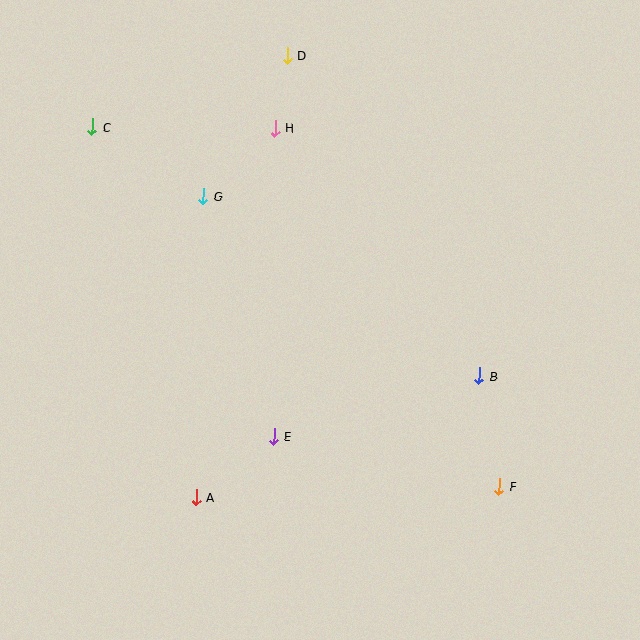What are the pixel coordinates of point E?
Point E is at (274, 436).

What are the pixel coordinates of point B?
Point B is at (479, 376).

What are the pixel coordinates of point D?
Point D is at (287, 55).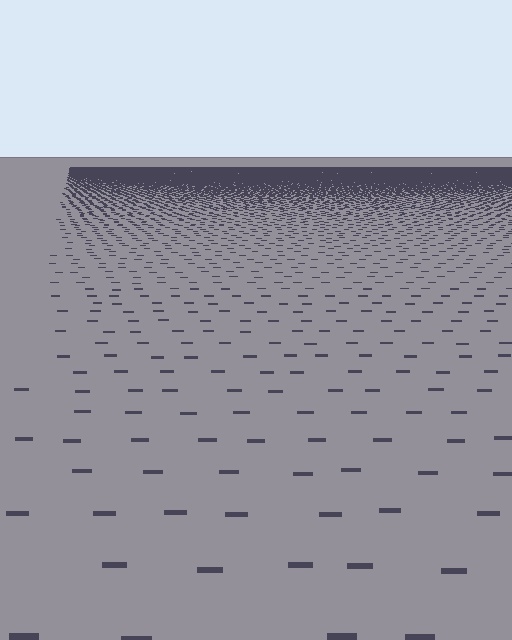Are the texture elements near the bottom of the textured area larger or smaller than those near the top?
Larger. Near the bottom, elements are closer to the viewer and appear at a bigger on-screen size.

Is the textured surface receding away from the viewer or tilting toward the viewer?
The surface is receding away from the viewer. Texture elements get smaller and denser toward the top.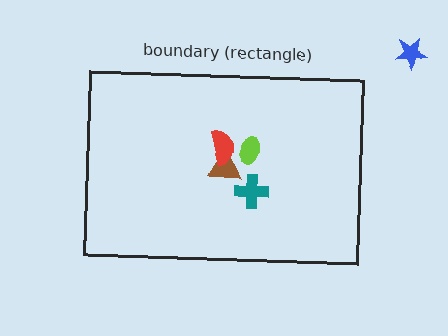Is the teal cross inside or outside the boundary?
Inside.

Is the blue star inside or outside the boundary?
Outside.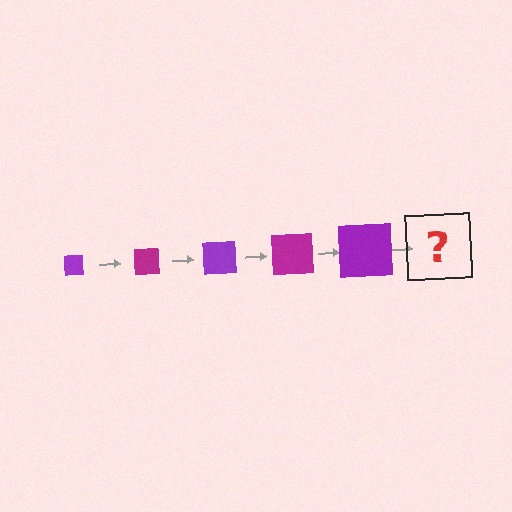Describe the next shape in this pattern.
It should be a magenta square, larger than the previous one.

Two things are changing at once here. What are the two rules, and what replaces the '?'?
The two rules are that the square grows larger each step and the color cycles through purple and magenta. The '?' should be a magenta square, larger than the previous one.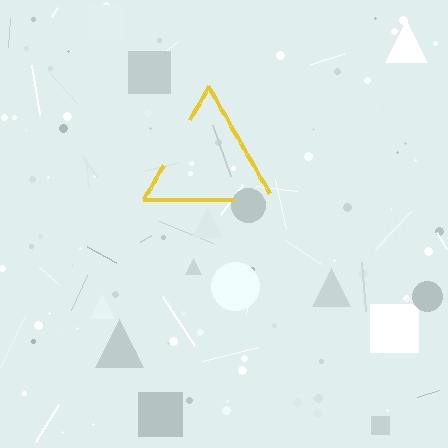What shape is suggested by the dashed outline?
The dashed outline suggests a triangle.